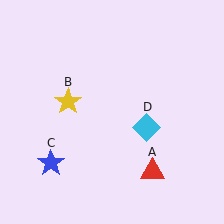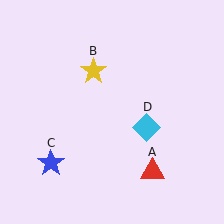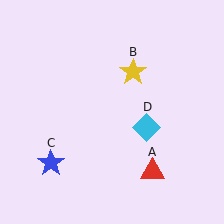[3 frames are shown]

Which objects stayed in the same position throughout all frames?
Red triangle (object A) and blue star (object C) and cyan diamond (object D) remained stationary.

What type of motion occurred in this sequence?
The yellow star (object B) rotated clockwise around the center of the scene.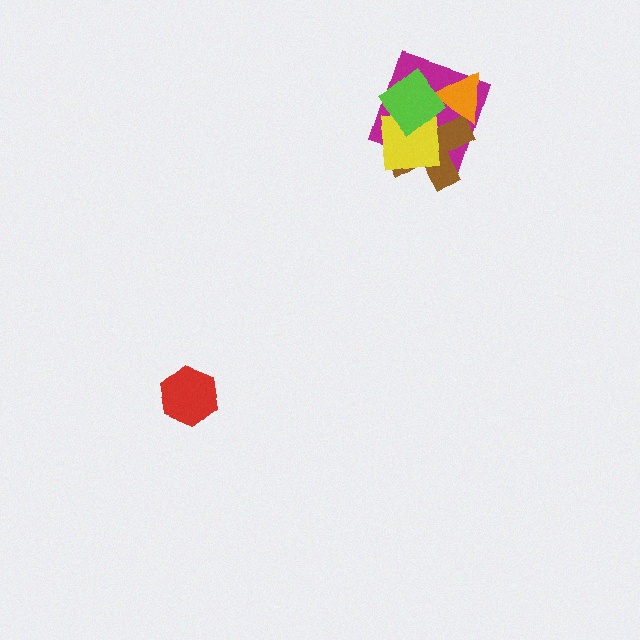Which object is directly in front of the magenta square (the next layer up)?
The brown cross is directly in front of the magenta square.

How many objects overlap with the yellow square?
3 objects overlap with the yellow square.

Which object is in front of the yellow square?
The lime diamond is in front of the yellow square.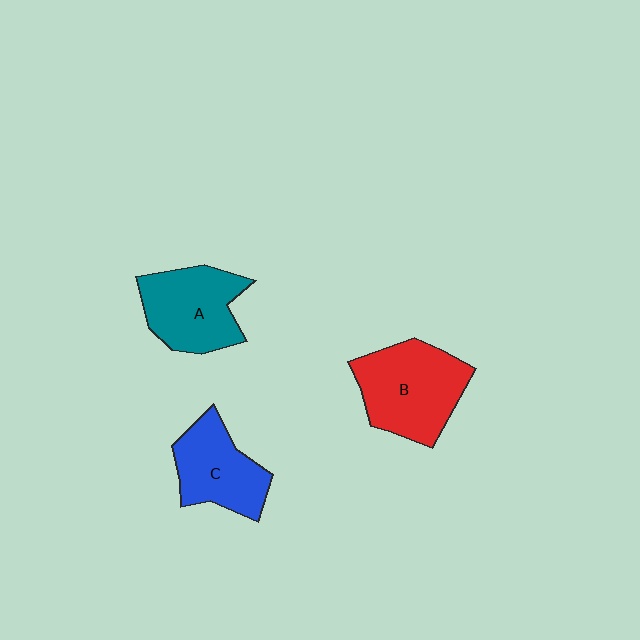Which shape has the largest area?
Shape B (red).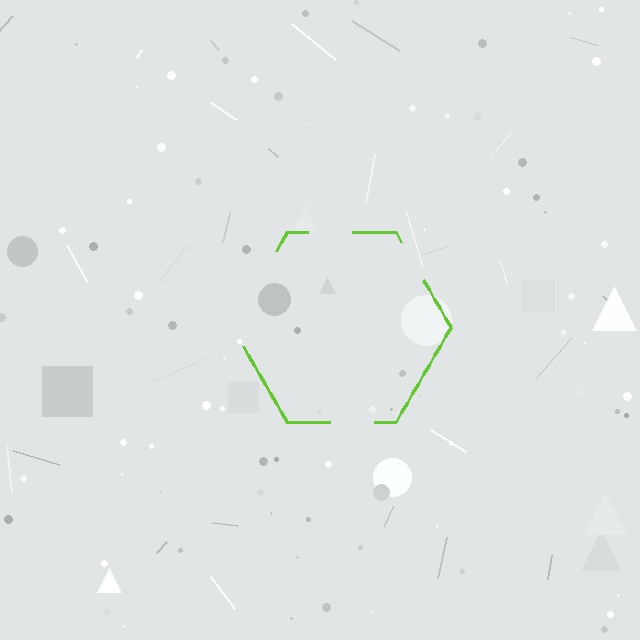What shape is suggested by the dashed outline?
The dashed outline suggests a hexagon.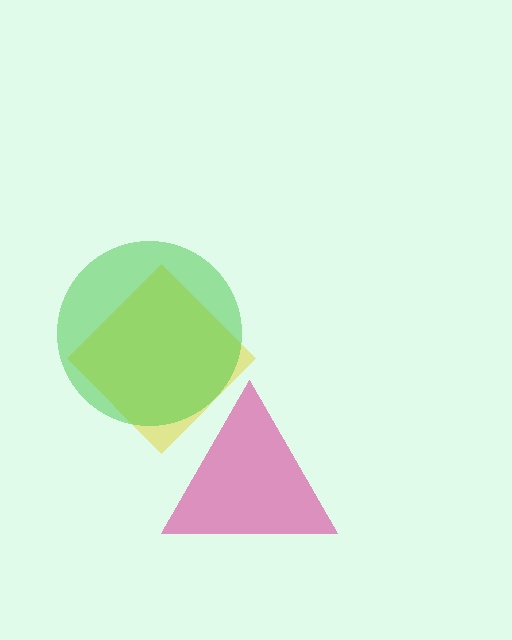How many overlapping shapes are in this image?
There are 3 overlapping shapes in the image.